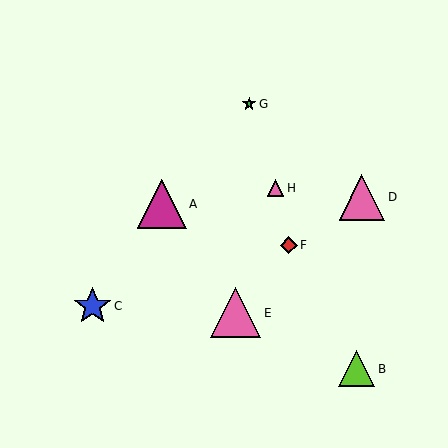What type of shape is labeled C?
Shape C is a blue star.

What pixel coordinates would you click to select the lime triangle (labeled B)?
Click at (357, 369) to select the lime triangle B.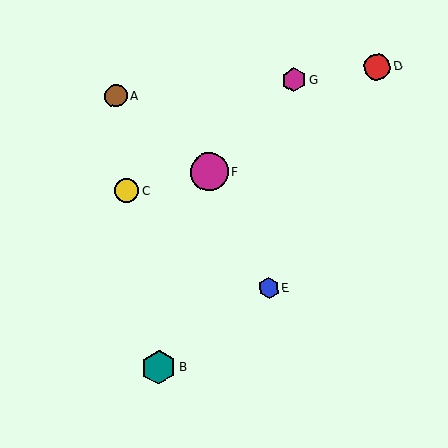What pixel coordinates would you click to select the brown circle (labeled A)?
Click at (116, 96) to select the brown circle A.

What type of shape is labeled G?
Shape G is a magenta hexagon.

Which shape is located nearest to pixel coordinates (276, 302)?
The blue hexagon (labeled E) at (269, 288) is nearest to that location.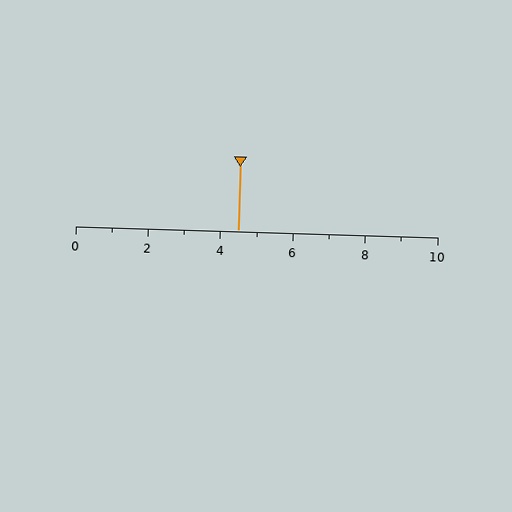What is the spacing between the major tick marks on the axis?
The major ticks are spaced 2 apart.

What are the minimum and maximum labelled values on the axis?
The axis runs from 0 to 10.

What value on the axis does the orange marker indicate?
The marker indicates approximately 4.5.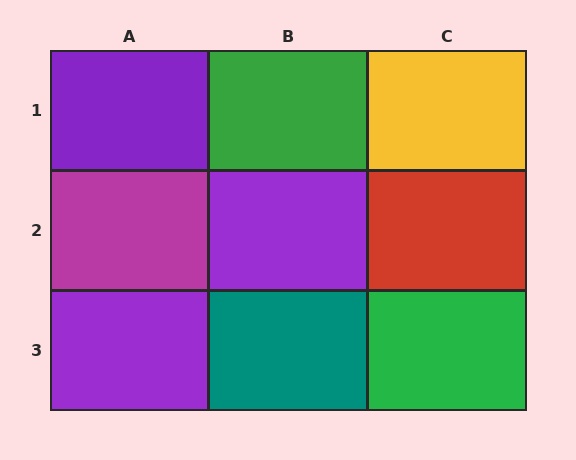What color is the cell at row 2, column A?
Magenta.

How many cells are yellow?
1 cell is yellow.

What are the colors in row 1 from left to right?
Purple, green, yellow.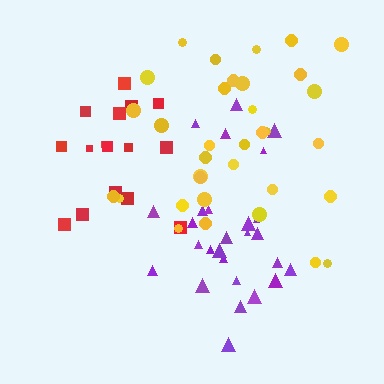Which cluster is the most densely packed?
Red.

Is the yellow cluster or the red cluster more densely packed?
Red.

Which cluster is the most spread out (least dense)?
Yellow.